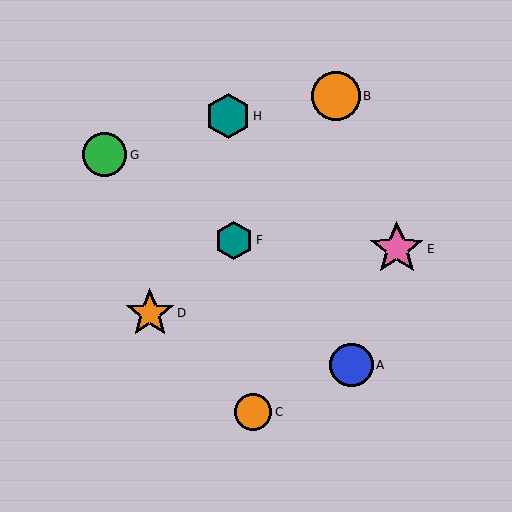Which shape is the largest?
The pink star (labeled E) is the largest.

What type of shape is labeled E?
Shape E is a pink star.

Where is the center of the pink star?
The center of the pink star is at (397, 249).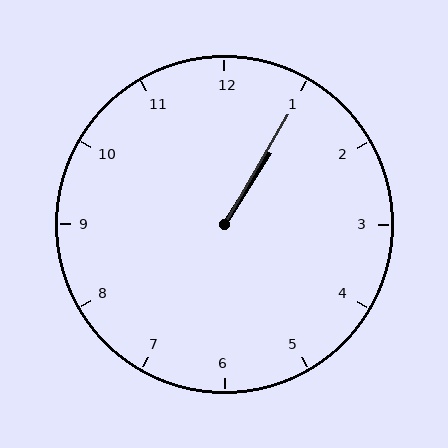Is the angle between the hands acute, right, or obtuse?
It is acute.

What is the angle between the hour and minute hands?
Approximately 2 degrees.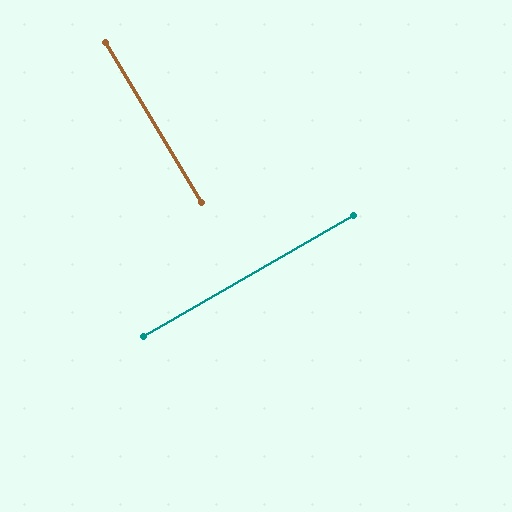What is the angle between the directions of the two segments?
Approximately 89 degrees.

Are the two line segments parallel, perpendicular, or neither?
Perpendicular — they meet at approximately 89°.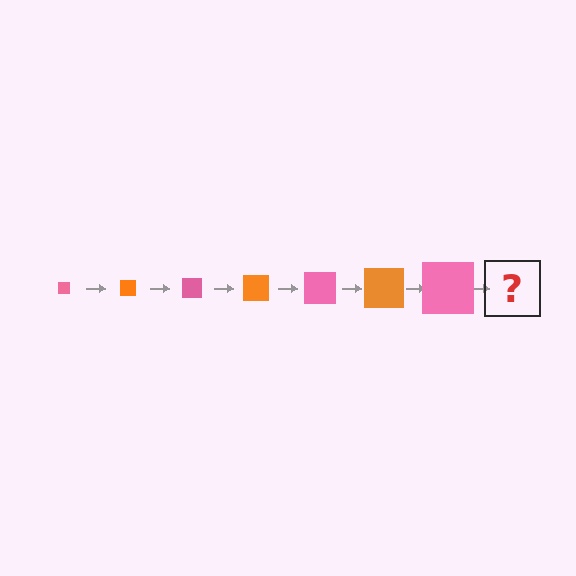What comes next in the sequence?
The next element should be an orange square, larger than the previous one.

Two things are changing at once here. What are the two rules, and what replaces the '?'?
The two rules are that the square grows larger each step and the color cycles through pink and orange. The '?' should be an orange square, larger than the previous one.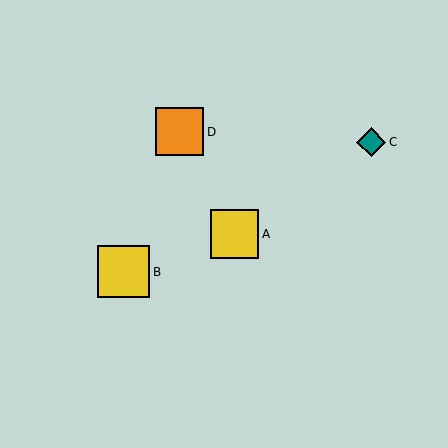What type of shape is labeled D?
Shape D is an orange square.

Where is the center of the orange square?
The center of the orange square is at (180, 132).